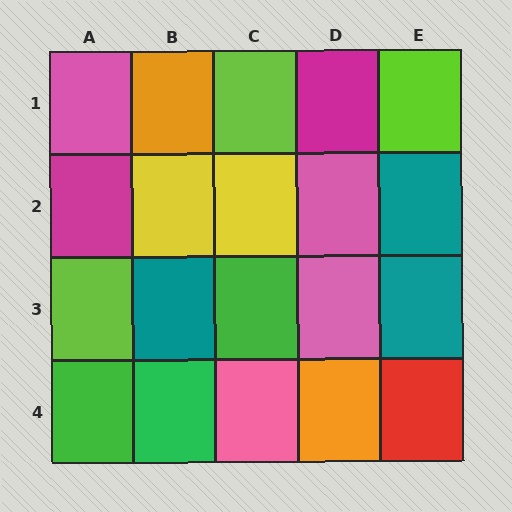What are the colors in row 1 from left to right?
Pink, orange, lime, magenta, lime.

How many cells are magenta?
2 cells are magenta.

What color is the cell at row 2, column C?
Yellow.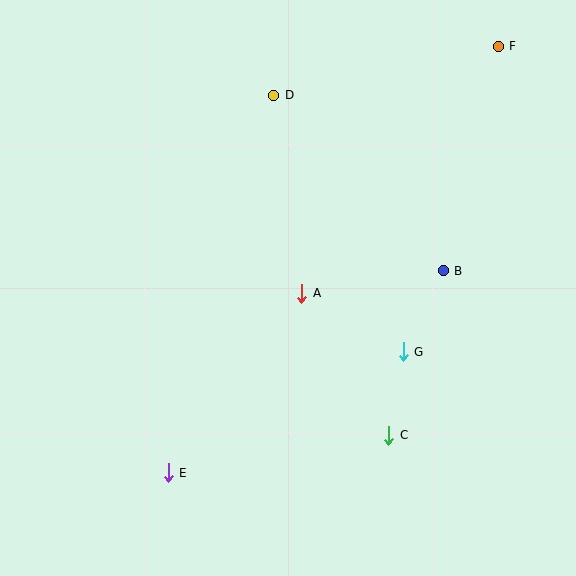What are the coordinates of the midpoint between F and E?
The midpoint between F and E is at (333, 260).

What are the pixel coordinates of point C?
Point C is at (389, 435).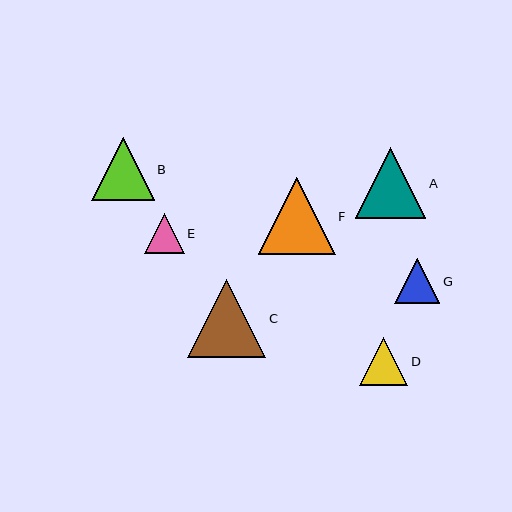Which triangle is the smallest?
Triangle E is the smallest with a size of approximately 40 pixels.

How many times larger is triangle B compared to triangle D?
Triangle B is approximately 1.3 times the size of triangle D.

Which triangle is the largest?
Triangle C is the largest with a size of approximately 79 pixels.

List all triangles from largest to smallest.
From largest to smallest: C, F, A, B, D, G, E.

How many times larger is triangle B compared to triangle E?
Triangle B is approximately 1.6 times the size of triangle E.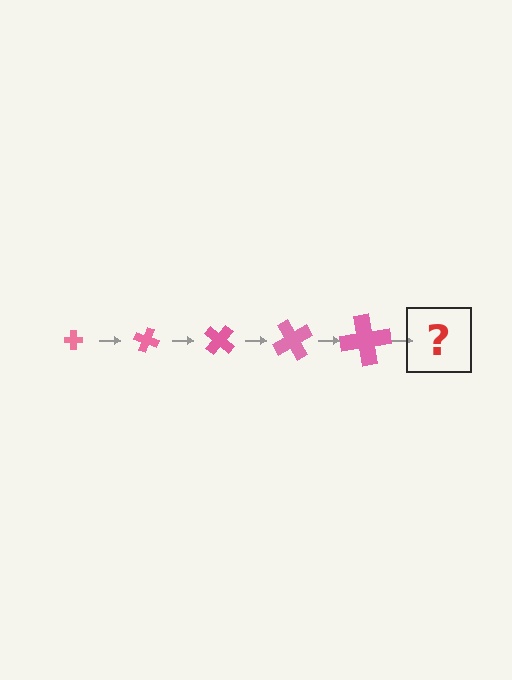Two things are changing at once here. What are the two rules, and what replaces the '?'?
The two rules are that the cross grows larger each step and it rotates 20 degrees each step. The '?' should be a cross, larger than the previous one and rotated 100 degrees from the start.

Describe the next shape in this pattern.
It should be a cross, larger than the previous one and rotated 100 degrees from the start.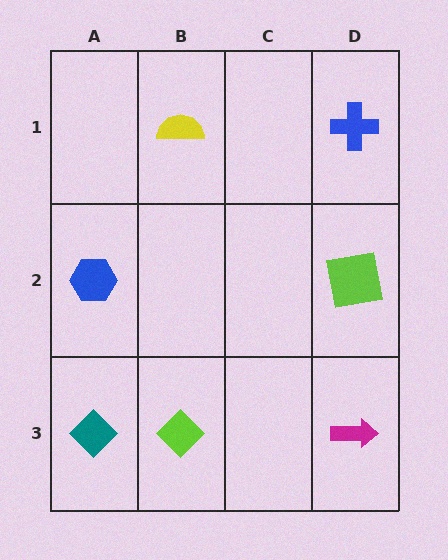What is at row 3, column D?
A magenta arrow.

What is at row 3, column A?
A teal diamond.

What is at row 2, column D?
A lime square.